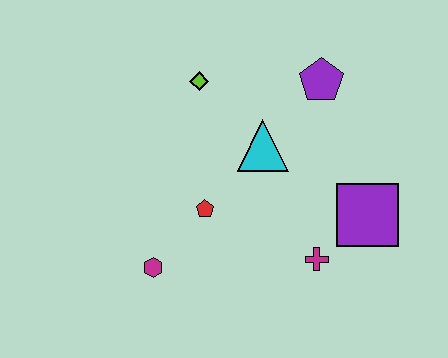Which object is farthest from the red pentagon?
The purple pentagon is farthest from the red pentagon.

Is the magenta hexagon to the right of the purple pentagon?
No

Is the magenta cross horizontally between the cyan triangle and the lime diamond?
No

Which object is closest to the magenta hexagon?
The red pentagon is closest to the magenta hexagon.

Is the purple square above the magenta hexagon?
Yes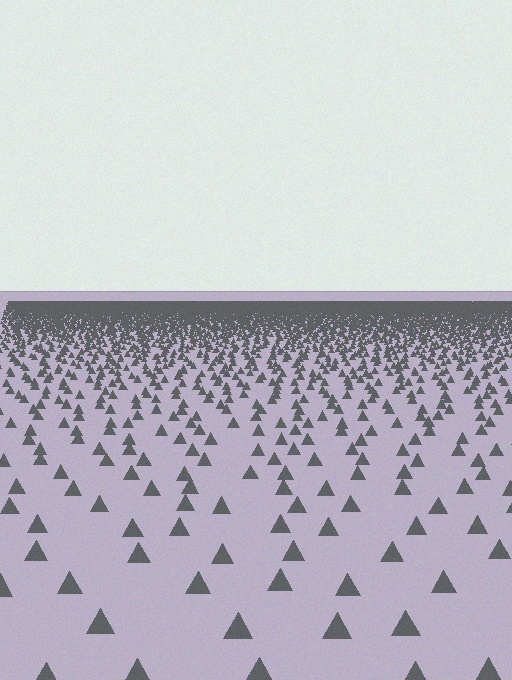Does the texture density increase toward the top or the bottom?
Density increases toward the top.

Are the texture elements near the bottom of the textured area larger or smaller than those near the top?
Larger. Near the bottom, elements are closer to the viewer and appear at a bigger on-screen size.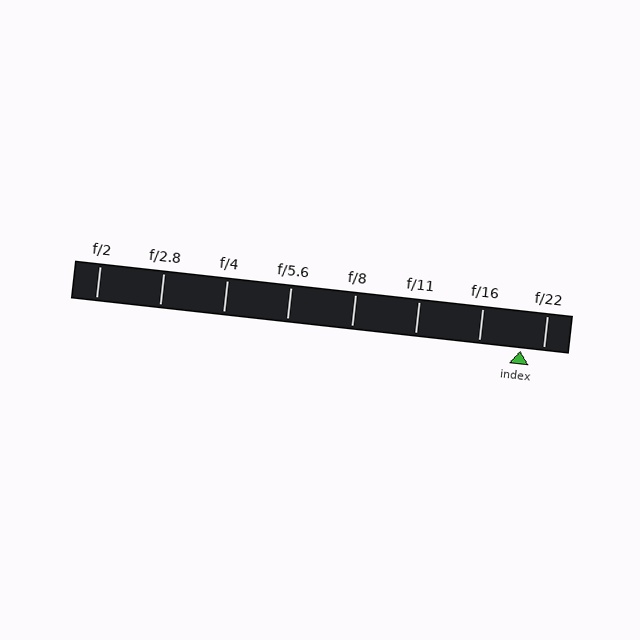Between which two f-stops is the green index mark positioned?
The index mark is between f/16 and f/22.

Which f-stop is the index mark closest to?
The index mark is closest to f/22.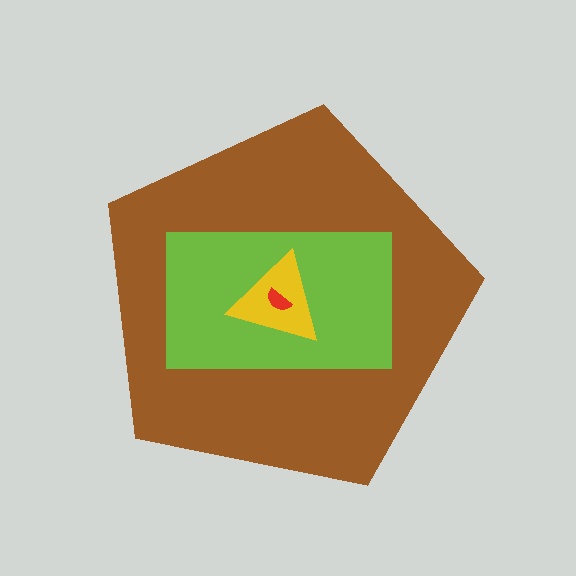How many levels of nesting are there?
4.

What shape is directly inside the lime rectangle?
The yellow triangle.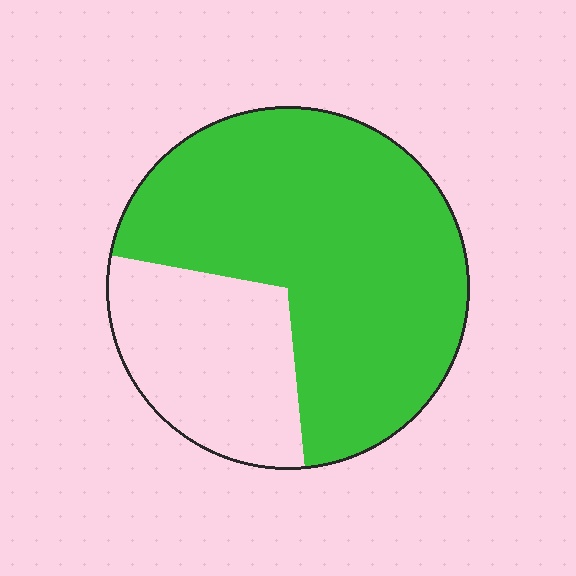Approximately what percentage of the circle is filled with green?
Approximately 70%.